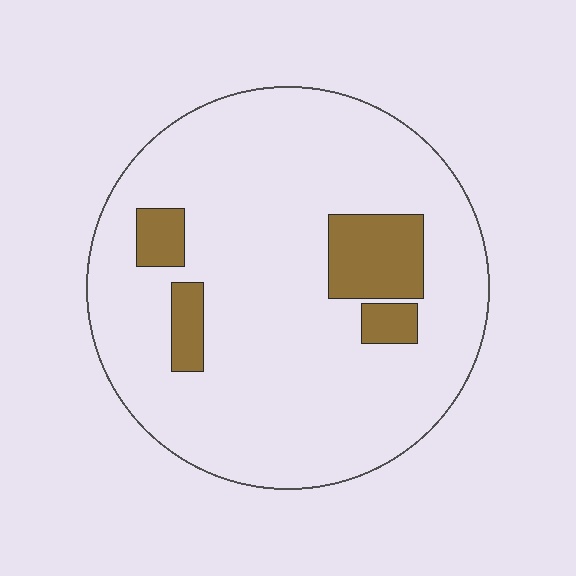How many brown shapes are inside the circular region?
4.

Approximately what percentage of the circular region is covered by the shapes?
Approximately 15%.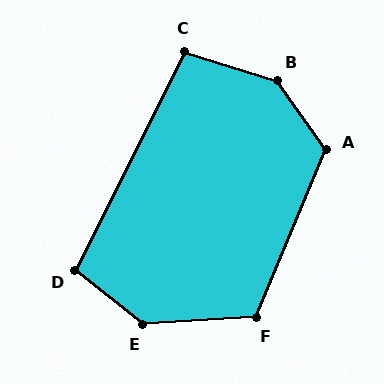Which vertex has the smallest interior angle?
C, at approximately 99 degrees.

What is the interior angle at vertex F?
Approximately 116 degrees (obtuse).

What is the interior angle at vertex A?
Approximately 122 degrees (obtuse).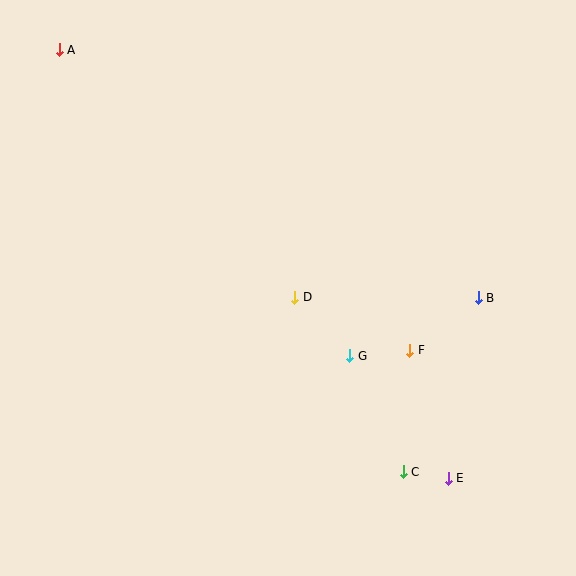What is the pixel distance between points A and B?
The distance between A and B is 487 pixels.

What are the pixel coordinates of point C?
Point C is at (403, 472).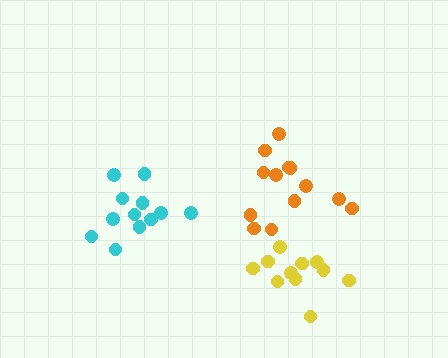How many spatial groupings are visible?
There are 3 spatial groupings.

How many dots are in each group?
Group 1: 12 dots, Group 2: 12 dots, Group 3: 13 dots (37 total).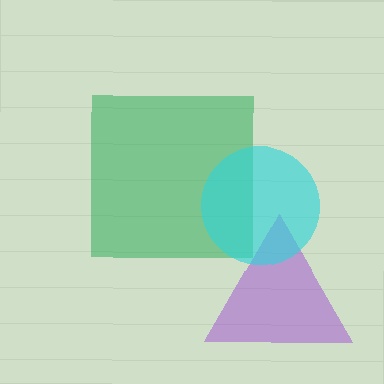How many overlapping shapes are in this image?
There are 3 overlapping shapes in the image.